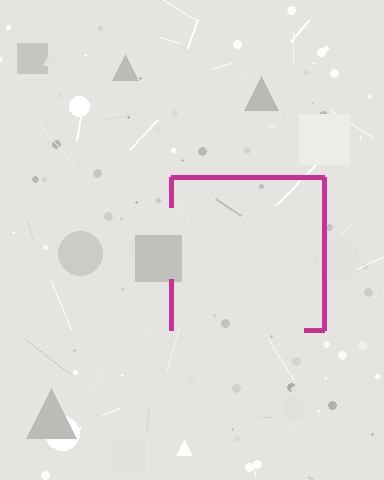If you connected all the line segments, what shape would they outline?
They would outline a square.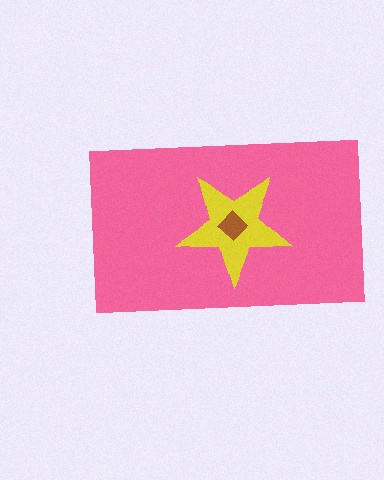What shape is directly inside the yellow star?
The brown diamond.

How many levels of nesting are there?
3.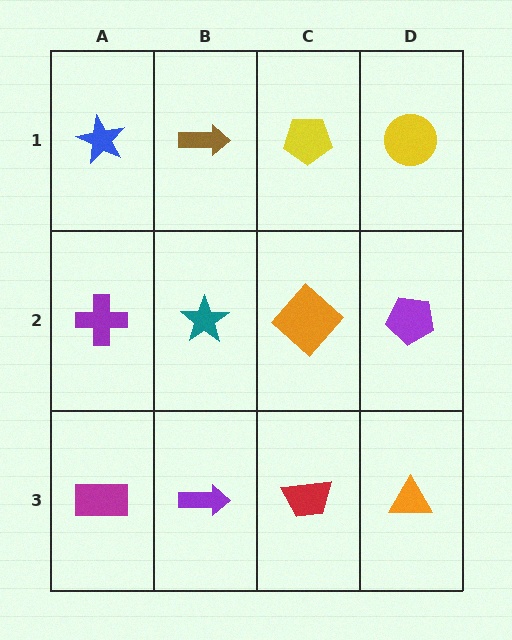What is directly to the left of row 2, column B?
A purple cross.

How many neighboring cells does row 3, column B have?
3.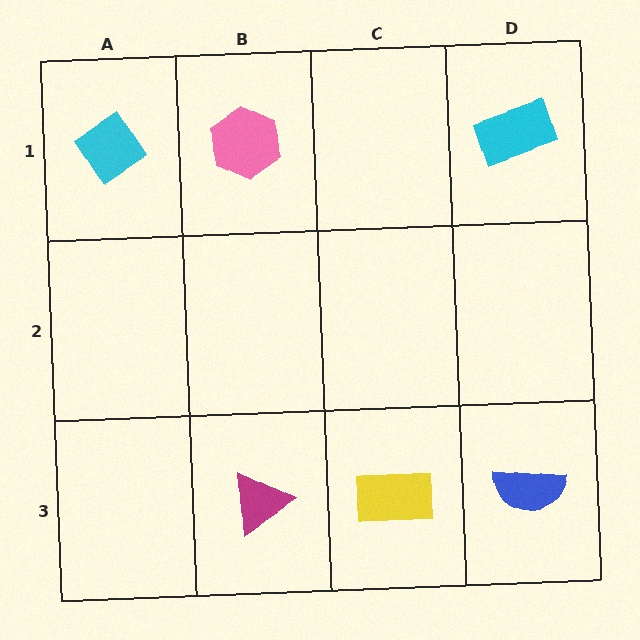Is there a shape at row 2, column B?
No, that cell is empty.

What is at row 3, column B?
A magenta triangle.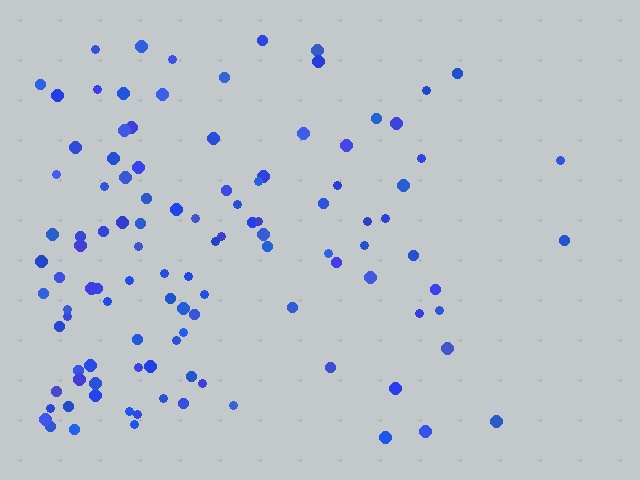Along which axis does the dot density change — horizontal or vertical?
Horizontal.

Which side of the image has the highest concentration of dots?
The left.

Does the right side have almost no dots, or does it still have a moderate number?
Still a moderate number, just noticeably fewer than the left.